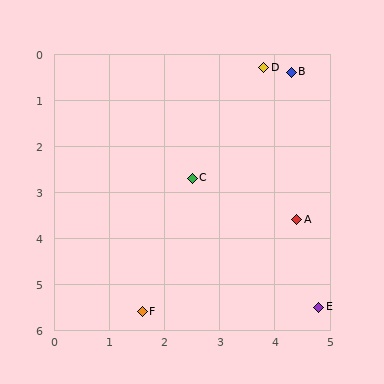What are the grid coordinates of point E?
Point E is at approximately (4.8, 5.5).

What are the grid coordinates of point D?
Point D is at approximately (3.8, 0.3).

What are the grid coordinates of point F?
Point F is at approximately (1.6, 5.6).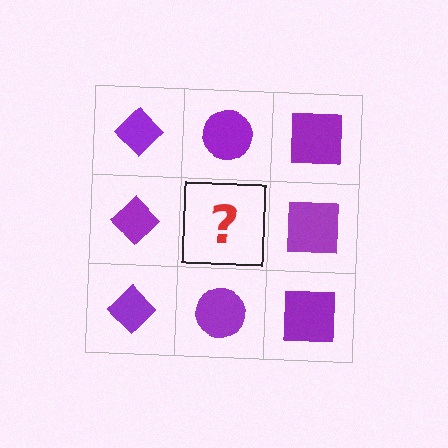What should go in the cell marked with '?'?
The missing cell should contain a purple circle.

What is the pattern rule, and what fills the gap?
The rule is that each column has a consistent shape. The gap should be filled with a purple circle.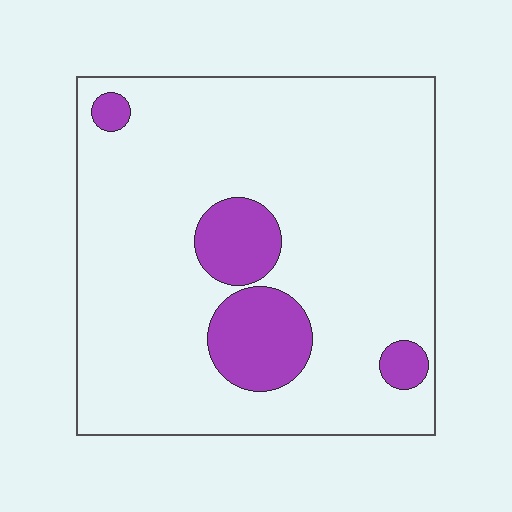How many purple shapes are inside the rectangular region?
4.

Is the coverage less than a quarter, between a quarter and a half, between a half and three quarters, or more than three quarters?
Less than a quarter.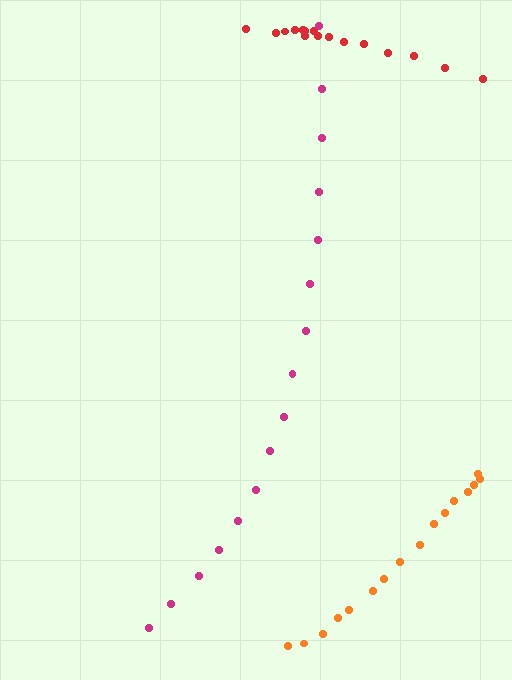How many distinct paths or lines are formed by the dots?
There are 3 distinct paths.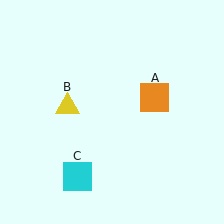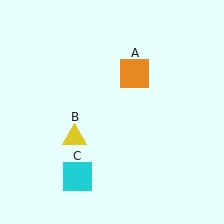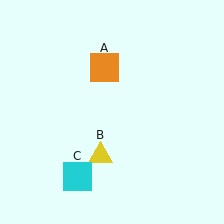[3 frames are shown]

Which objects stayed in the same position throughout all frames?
Cyan square (object C) remained stationary.